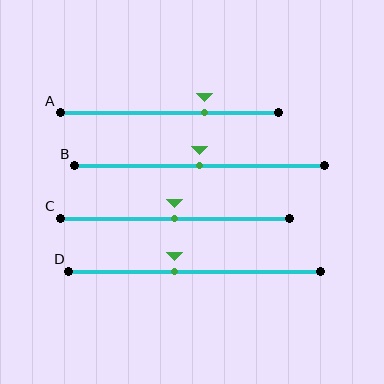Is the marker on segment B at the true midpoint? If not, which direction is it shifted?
Yes, the marker on segment B is at the true midpoint.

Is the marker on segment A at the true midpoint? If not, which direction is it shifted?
No, the marker on segment A is shifted to the right by about 16% of the segment length.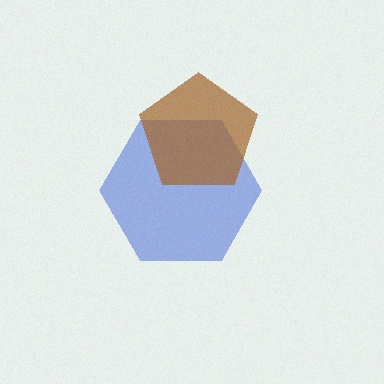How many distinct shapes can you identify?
There are 2 distinct shapes: a blue hexagon, a brown pentagon.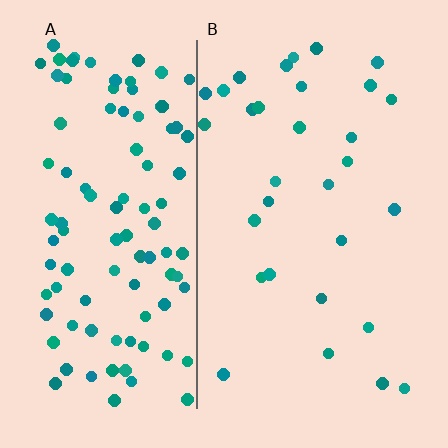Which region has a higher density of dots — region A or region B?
A (the left).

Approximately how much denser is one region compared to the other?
Approximately 3.4× — region A over region B.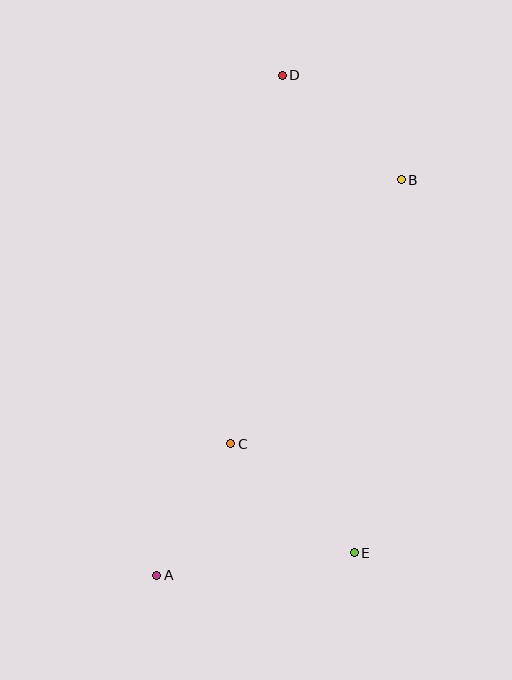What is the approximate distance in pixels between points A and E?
The distance between A and E is approximately 199 pixels.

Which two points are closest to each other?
Points A and C are closest to each other.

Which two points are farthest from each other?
Points A and D are farthest from each other.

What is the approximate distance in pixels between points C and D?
The distance between C and D is approximately 372 pixels.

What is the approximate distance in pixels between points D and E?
The distance between D and E is approximately 483 pixels.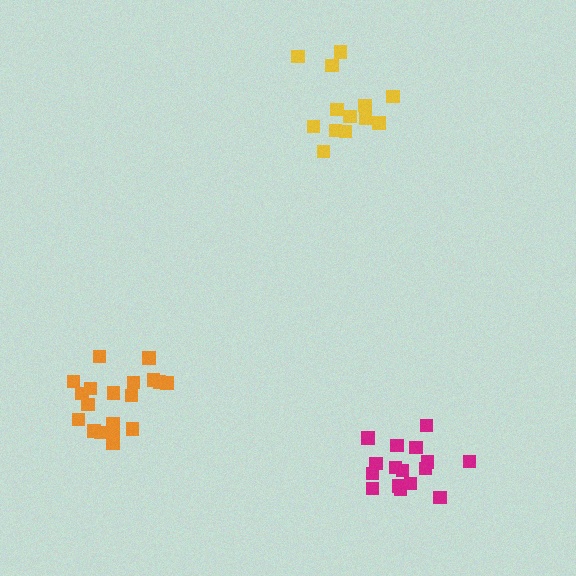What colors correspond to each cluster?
The clusters are colored: orange, magenta, yellow.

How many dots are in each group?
Group 1: 19 dots, Group 2: 16 dots, Group 3: 13 dots (48 total).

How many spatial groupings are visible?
There are 3 spatial groupings.